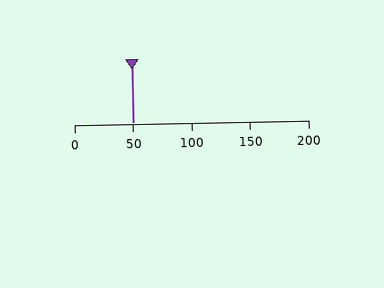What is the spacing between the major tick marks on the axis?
The major ticks are spaced 50 apart.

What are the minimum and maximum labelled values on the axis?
The axis runs from 0 to 200.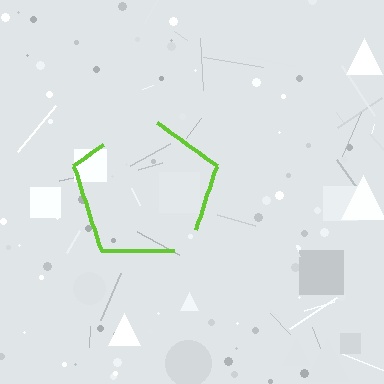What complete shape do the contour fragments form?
The contour fragments form a pentagon.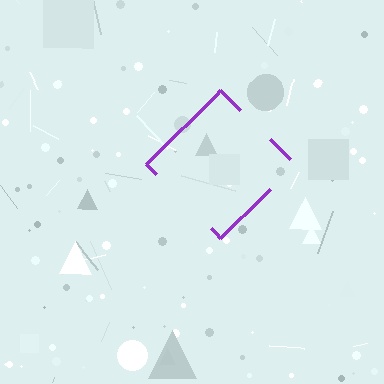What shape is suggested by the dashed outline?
The dashed outline suggests a diamond.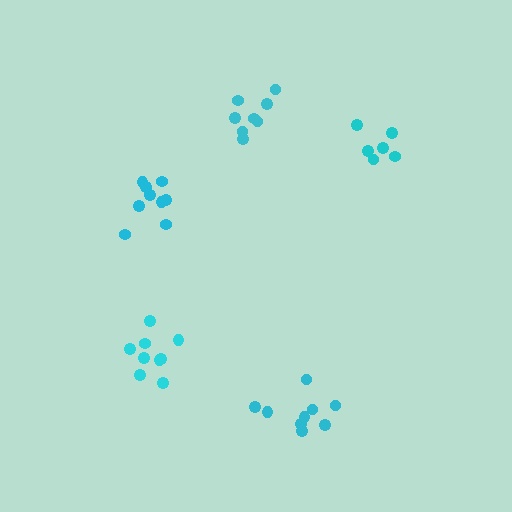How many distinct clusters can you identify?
There are 5 distinct clusters.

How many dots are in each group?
Group 1: 9 dots, Group 2: 9 dots, Group 3: 9 dots, Group 4: 6 dots, Group 5: 8 dots (41 total).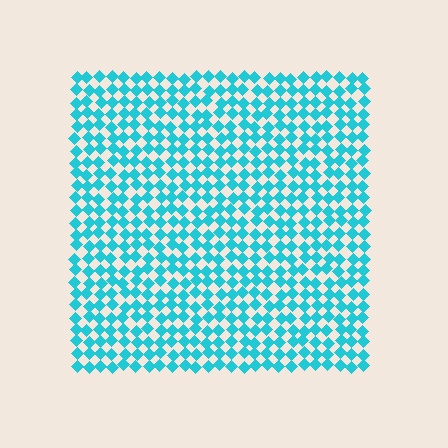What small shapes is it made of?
It is made of small diamonds.